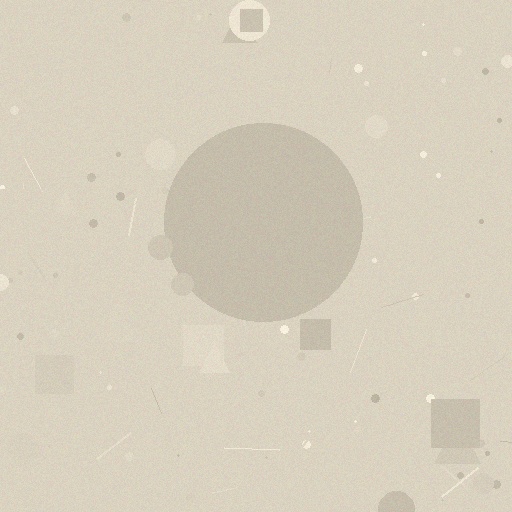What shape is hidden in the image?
A circle is hidden in the image.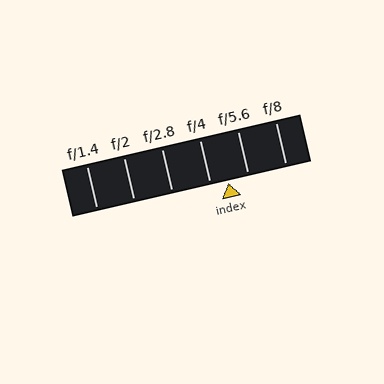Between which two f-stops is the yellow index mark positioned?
The index mark is between f/4 and f/5.6.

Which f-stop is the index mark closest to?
The index mark is closest to f/4.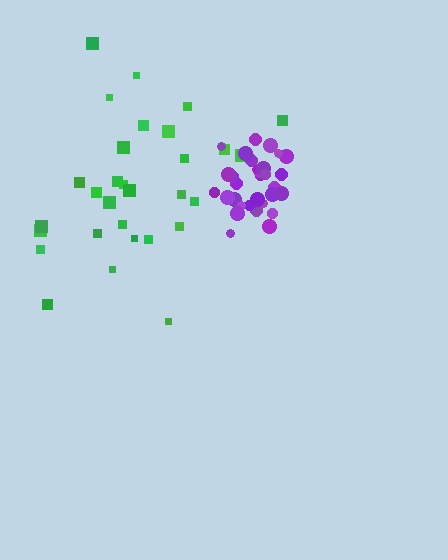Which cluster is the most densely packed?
Purple.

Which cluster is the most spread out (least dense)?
Green.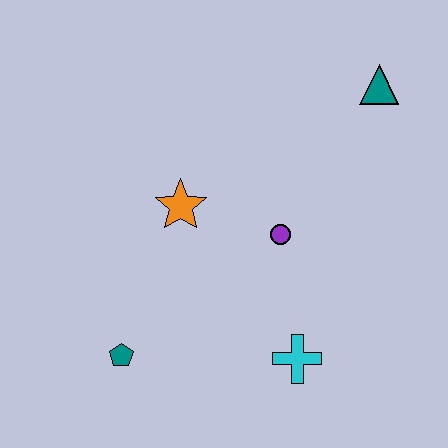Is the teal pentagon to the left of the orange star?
Yes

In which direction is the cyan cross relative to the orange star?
The cyan cross is below the orange star.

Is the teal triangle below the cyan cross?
No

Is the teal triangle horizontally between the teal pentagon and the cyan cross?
No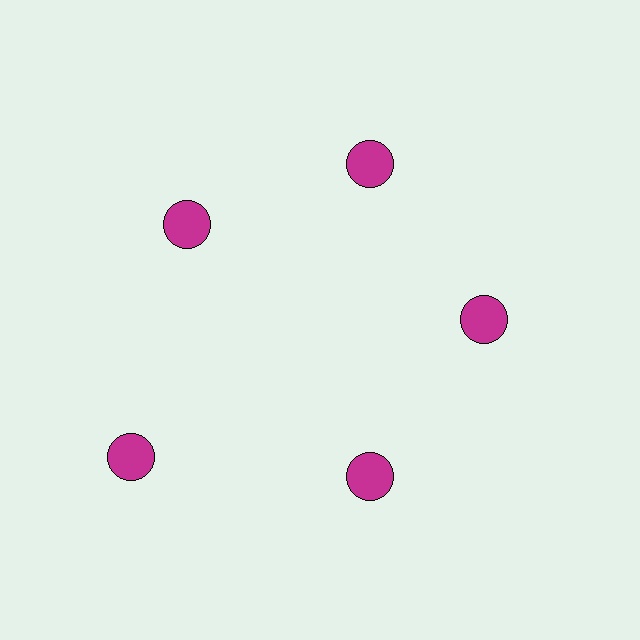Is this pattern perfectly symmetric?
No. The 5 magenta circles are arranged in a ring, but one element near the 8 o'clock position is pushed outward from the center, breaking the 5-fold rotational symmetry.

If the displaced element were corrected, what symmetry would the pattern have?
It would have 5-fold rotational symmetry — the pattern would map onto itself every 72 degrees.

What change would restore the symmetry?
The symmetry would be restored by moving it inward, back onto the ring so that all 5 circles sit at equal angles and equal distance from the center.